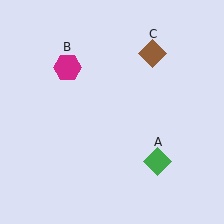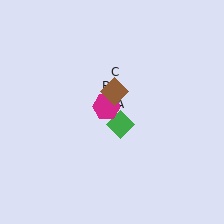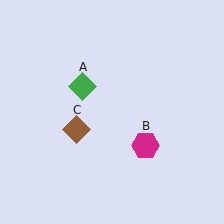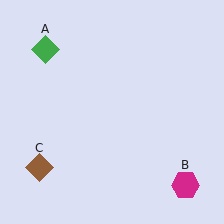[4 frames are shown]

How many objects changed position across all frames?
3 objects changed position: green diamond (object A), magenta hexagon (object B), brown diamond (object C).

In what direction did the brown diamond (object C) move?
The brown diamond (object C) moved down and to the left.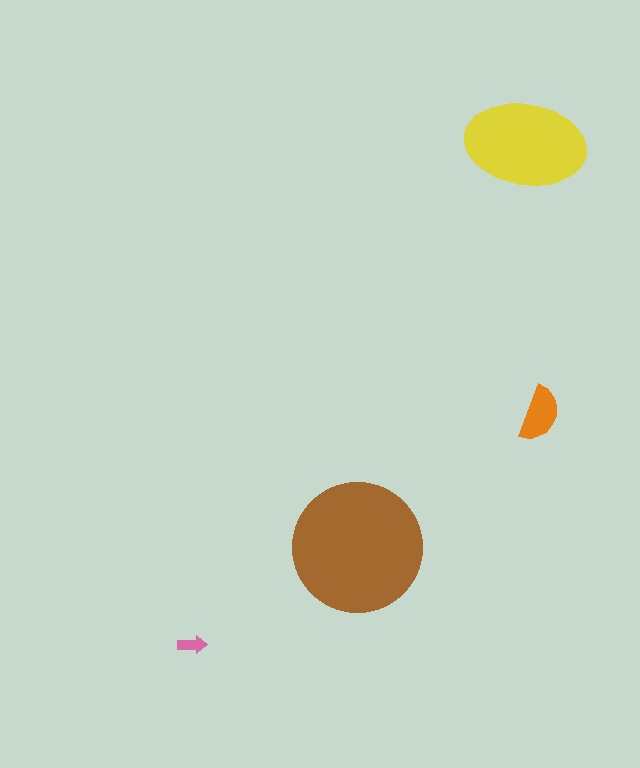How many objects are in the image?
There are 4 objects in the image.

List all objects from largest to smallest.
The brown circle, the yellow ellipse, the orange semicircle, the pink arrow.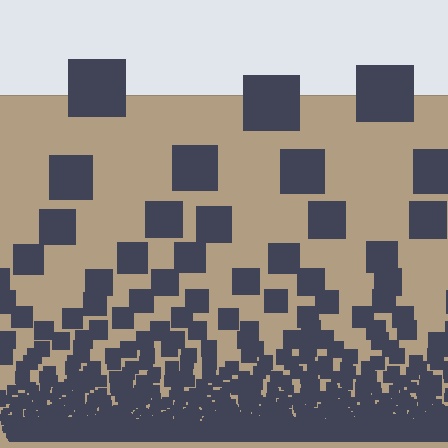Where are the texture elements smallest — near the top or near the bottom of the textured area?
Near the bottom.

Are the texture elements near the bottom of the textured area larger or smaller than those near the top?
Smaller. The gradient is inverted — elements near the bottom are smaller and denser.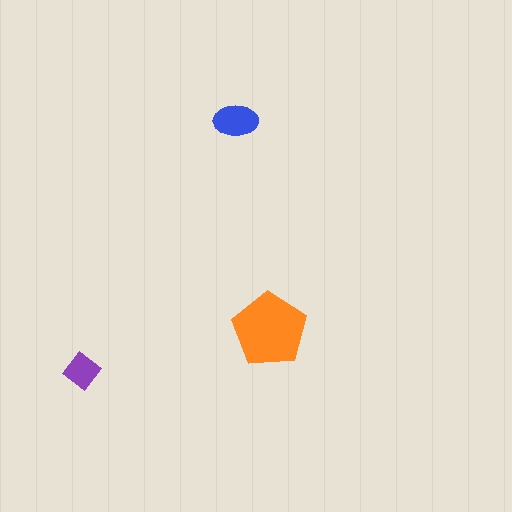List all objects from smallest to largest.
The purple diamond, the blue ellipse, the orange pentagon.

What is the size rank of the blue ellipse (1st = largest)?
2nd.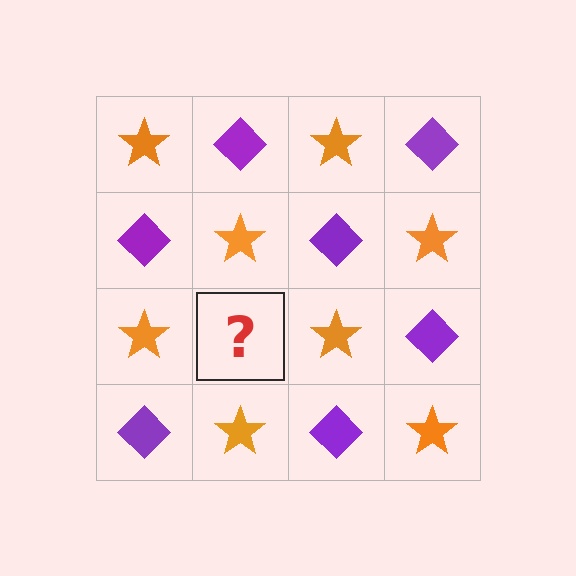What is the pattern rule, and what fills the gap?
The rule is that it alternates orange star and purple diamond in a checkerboard pattern. The gap should be filled with a purple diamond.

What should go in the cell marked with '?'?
The missing cell should contain a purple diamond.